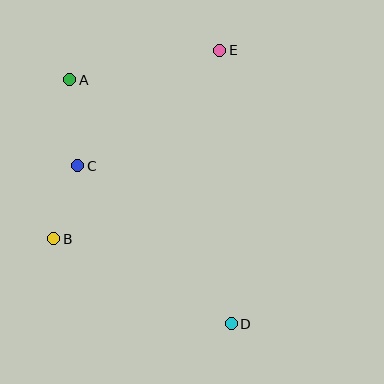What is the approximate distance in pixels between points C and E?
The distance between C and E is approximately 183 pixels.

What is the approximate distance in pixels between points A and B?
The distance between A and B is approximately 160 pixels.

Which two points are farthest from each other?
Points A and D are farthest from each other.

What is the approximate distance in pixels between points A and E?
The distance between A and E is approximately 153 pixels.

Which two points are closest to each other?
Points B and C are closest to each other.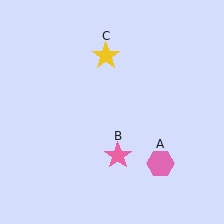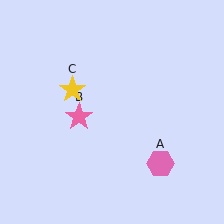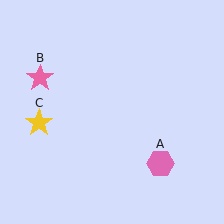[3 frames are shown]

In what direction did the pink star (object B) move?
The pink star (object B) moved up and to the left.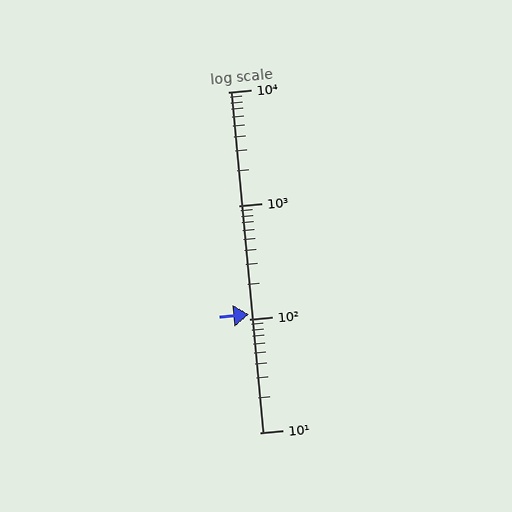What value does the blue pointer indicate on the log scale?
The pointer indicates approximately 110.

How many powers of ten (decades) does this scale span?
The scale spans 3 decades, from 10 to 10000.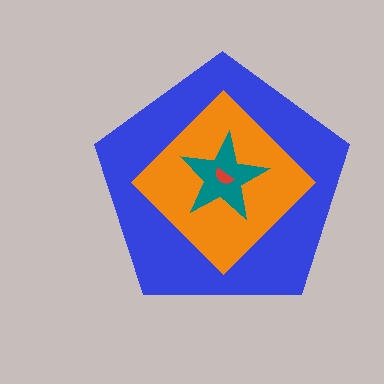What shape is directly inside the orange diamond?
The teal star.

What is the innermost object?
The red semicircle.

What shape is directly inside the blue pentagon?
The orange diamond.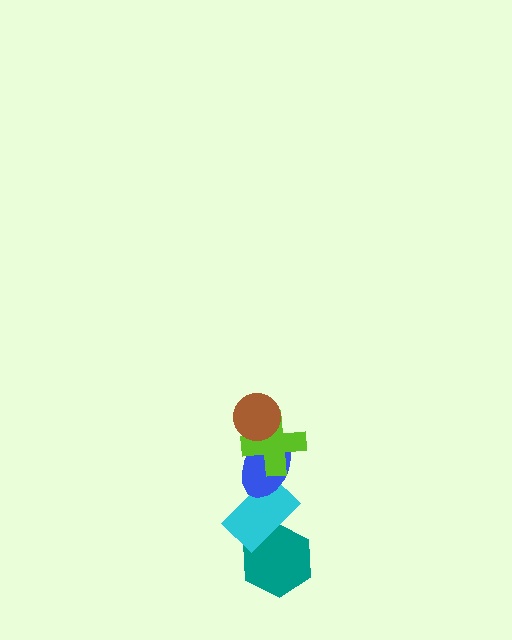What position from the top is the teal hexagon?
The teal hexagon is 5th from the top.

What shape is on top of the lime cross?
The brown circle is on top of the lime cross.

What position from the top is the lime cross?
The lime cross is 2nd from the top.